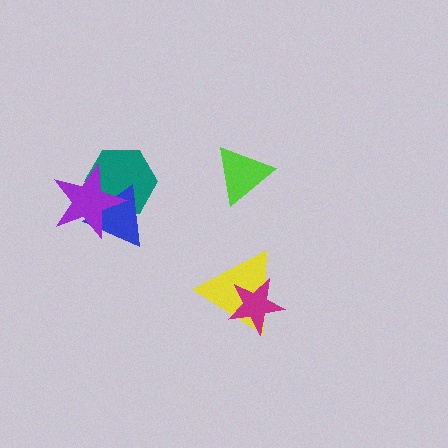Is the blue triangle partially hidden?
Yes, it is partially covered by another shape.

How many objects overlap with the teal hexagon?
2 objects overlap with the teal hexagon.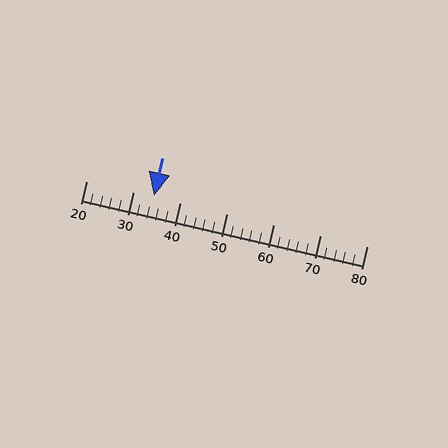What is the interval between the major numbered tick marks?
The major tick marks are spaced 10 units apart.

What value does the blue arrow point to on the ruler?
The blue arrow points to approximately 34.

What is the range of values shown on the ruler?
The ruler shows values from 20 to 80.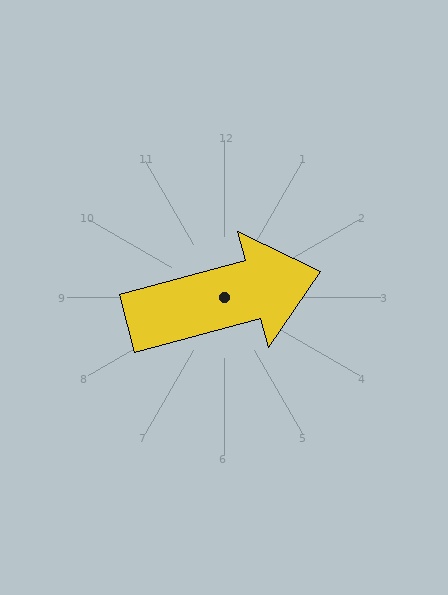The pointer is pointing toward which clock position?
Roughly 3 o'clock.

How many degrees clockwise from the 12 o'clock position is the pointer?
Approximately 75 degrees.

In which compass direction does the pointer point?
East.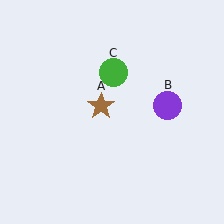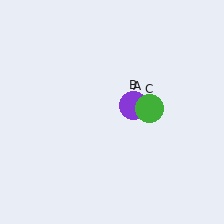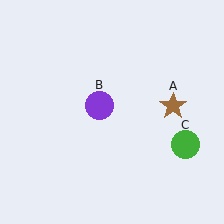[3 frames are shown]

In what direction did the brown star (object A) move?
The brown star (object A) moved right.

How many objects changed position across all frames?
3 objects changed position: brown star (object A), purple circle (object B), green circle (object C).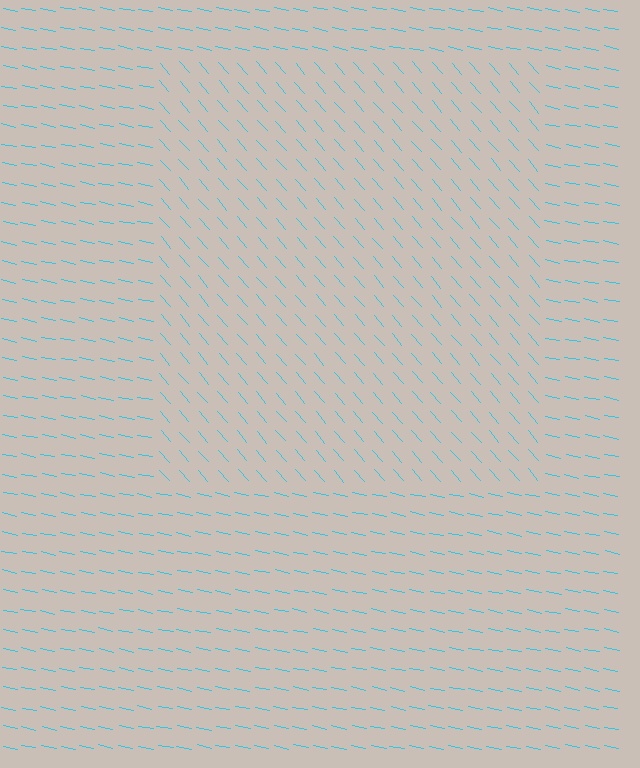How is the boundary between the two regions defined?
The boundary is defined purely by a change in line orientation (approximately 38 degrees difference). All lines are the same color and thickness.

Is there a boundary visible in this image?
Yes, there is a texture boundary formed by a change in line orientation.